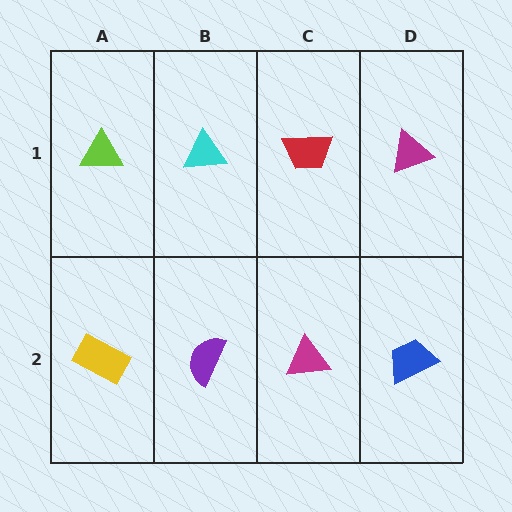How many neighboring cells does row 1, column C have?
3.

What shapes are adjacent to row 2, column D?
A magenta triangle (row 1, column D), a magenta triangle (row 2, column C).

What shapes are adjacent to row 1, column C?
A magenta triangle (row 2, column C), a cyan triangle (row 1, column B), a magenta triangle (row 1, column D).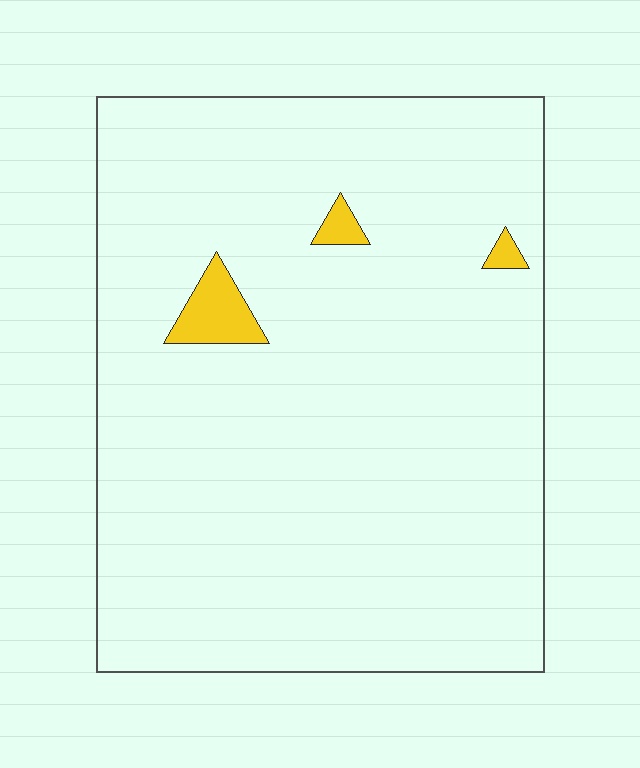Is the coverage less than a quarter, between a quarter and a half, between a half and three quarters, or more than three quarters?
Less than a quarter.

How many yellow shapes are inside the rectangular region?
3.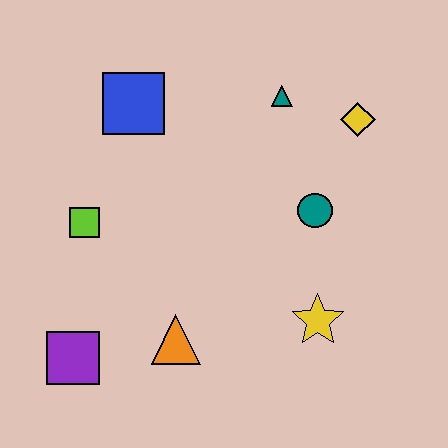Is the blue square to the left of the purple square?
No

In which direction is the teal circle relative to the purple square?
The teal circle is to the right of the purple square.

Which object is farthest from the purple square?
The yellow diamond is farthest from the purple square.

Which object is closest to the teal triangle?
The yellow diamond is closest to the teal triangle.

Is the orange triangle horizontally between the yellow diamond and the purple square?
Yes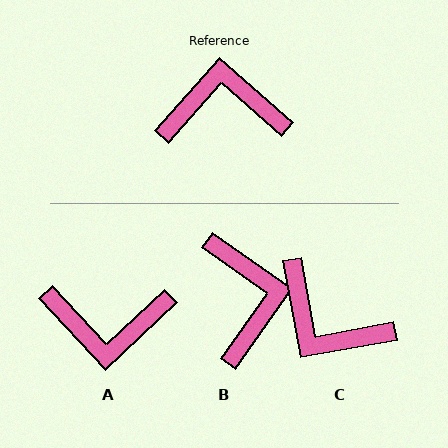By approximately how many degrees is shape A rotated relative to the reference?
Approximately 175 degrees counter-clockwise.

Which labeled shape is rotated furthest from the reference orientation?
A, about 175 degrees away.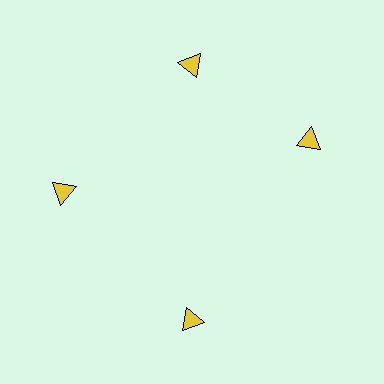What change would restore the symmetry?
The symmetry would be restored by rotating it back into even spacing with its neighbors so that all 4 triangles sit at equal angles and equal distance from the center.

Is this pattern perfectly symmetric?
No. The 4 yellow triangles are arranged in a ring, but one element near the 3 o'clock position is rotated out of alignment along the ring, breaking the 4-fold rotational symmetry.